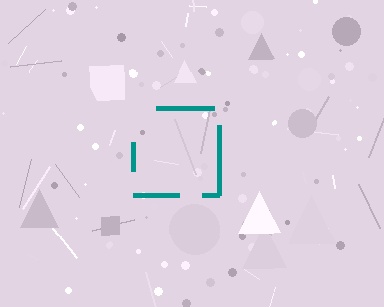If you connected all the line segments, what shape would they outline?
They would outline a square.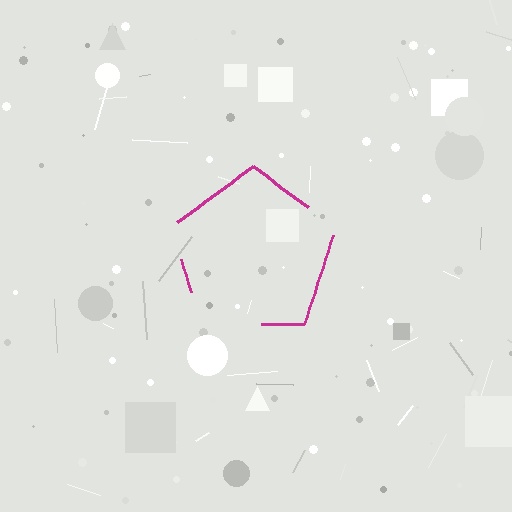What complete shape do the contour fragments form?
The contour fragments form a pentagon.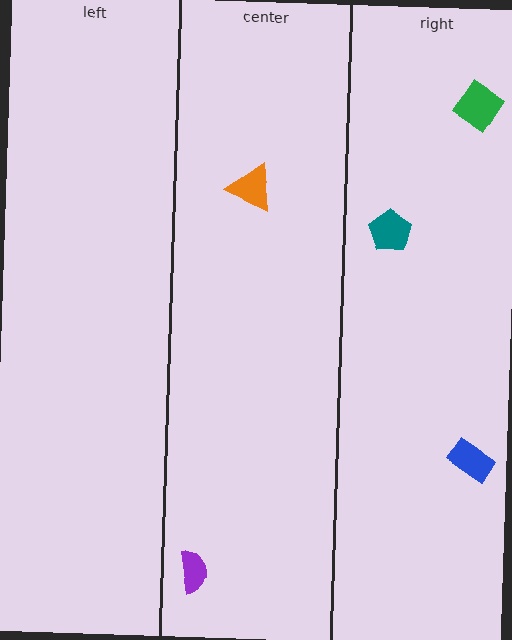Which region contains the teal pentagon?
The right region.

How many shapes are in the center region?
2.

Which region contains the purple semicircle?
The center region.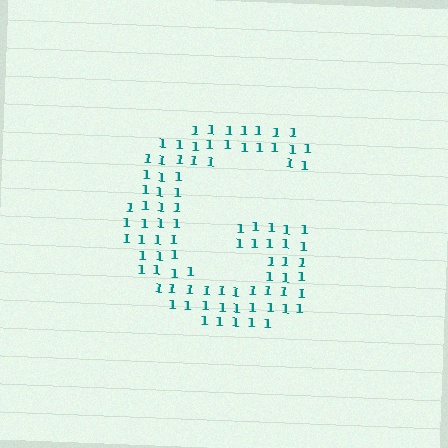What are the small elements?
The small elements are digit 1's.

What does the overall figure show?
The overall figure shows the letter G.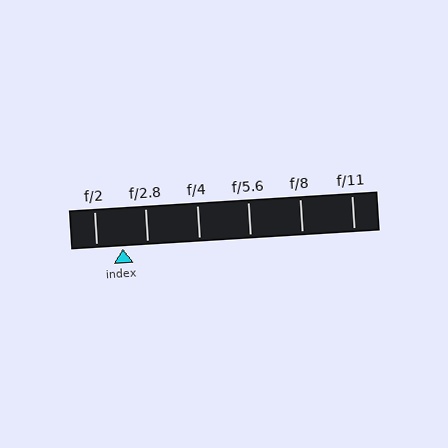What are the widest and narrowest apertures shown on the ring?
The widest aperture shown is f/2 and the narrowest is f/11.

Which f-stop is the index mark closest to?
The index mark is closest to f/2.8.